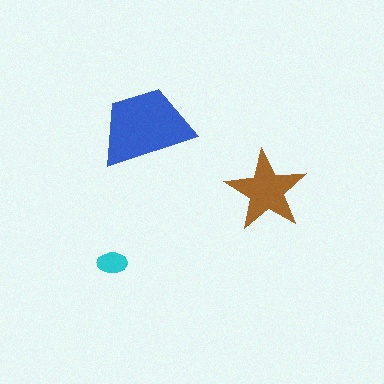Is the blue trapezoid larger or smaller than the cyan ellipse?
Larger.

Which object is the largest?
The blue trapezoid.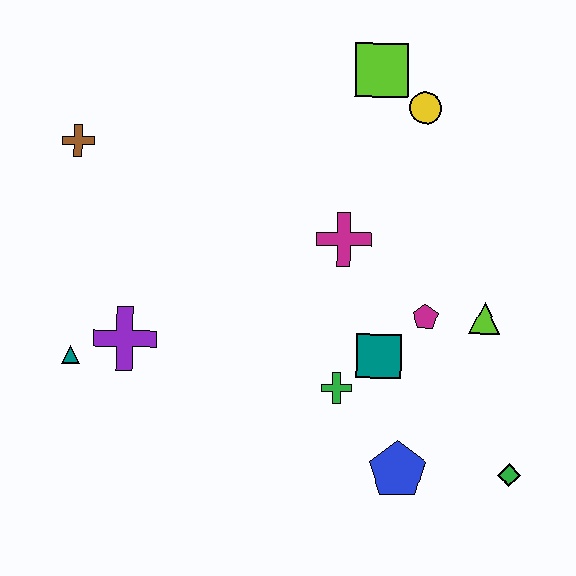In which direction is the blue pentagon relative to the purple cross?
The blue pentagon is to the right of the purple cross.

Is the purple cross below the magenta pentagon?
Yes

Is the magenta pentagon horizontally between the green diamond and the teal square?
Yes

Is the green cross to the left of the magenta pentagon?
Yes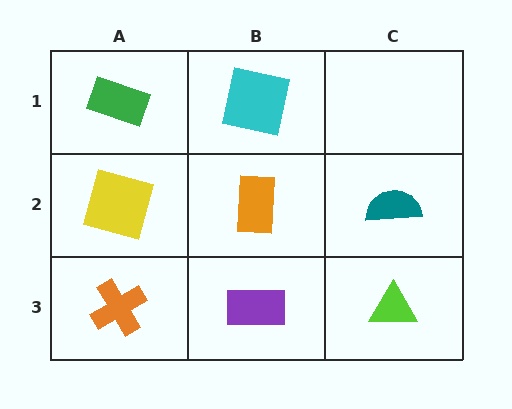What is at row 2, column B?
An orange rectangle.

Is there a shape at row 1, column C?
No, that cell is empty.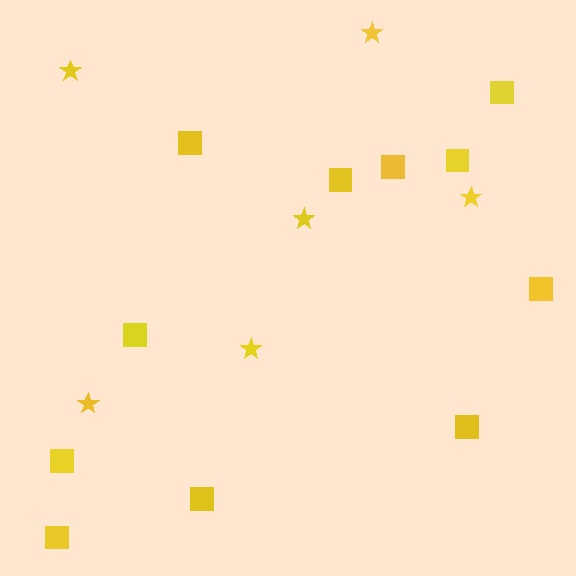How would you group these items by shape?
There are 2 groups: one group of squares (11) and one group of stars (6).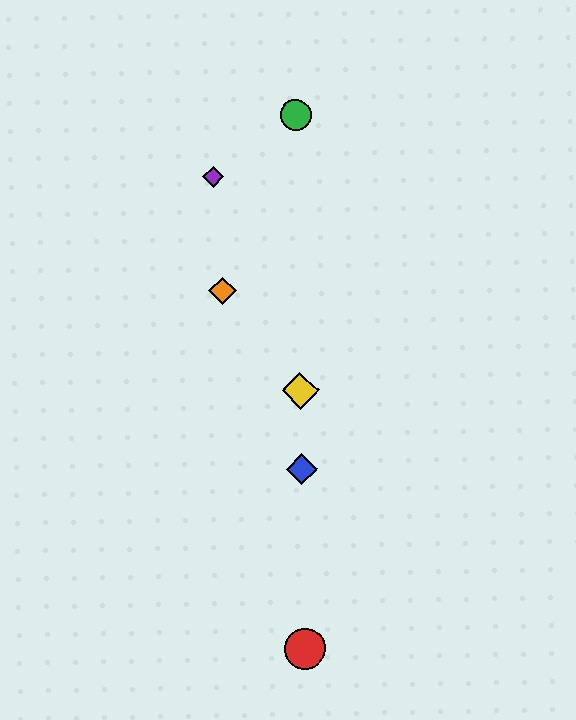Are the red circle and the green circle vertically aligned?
Yes, both are at x≈305.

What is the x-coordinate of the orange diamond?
The orange diamond is at x≈222.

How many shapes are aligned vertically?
4 shapes (the red circle, the blue diamond, the green circle, the yellow diamond) are aligned vertically.